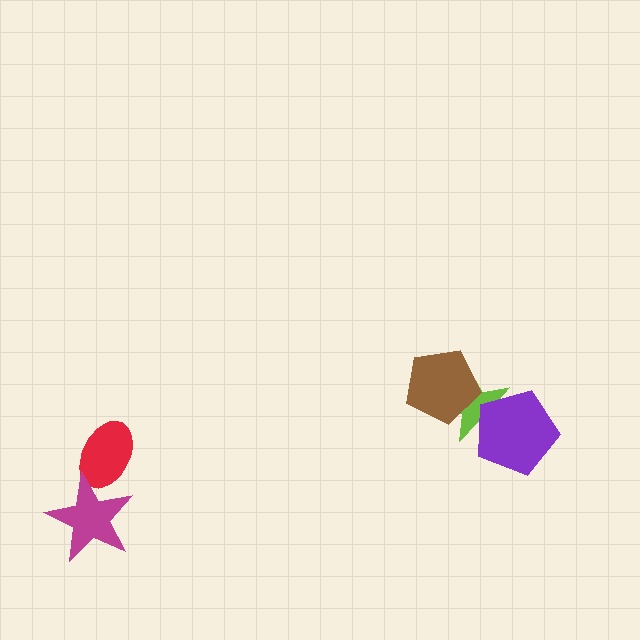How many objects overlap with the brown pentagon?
1 object overlaps with the brown pentagon.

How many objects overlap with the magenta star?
1 object overlaps with the magenta star.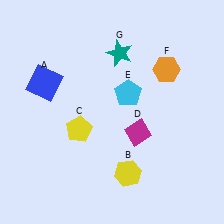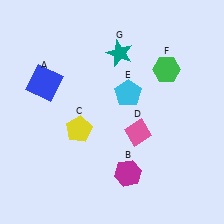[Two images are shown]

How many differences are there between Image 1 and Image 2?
There are 3 differences between the two images.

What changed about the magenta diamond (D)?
In Image 1, D is magenta. In Image 2, it changed to pink.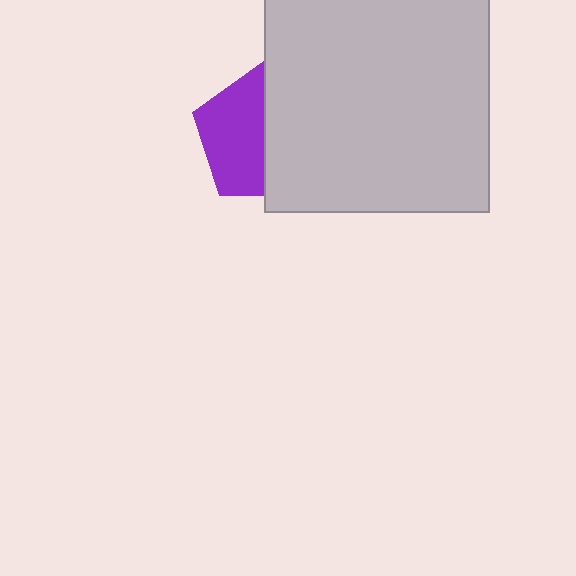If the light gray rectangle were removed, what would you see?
You would see the complete purple pentagon.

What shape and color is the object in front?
The object in front is a light gray rectangle.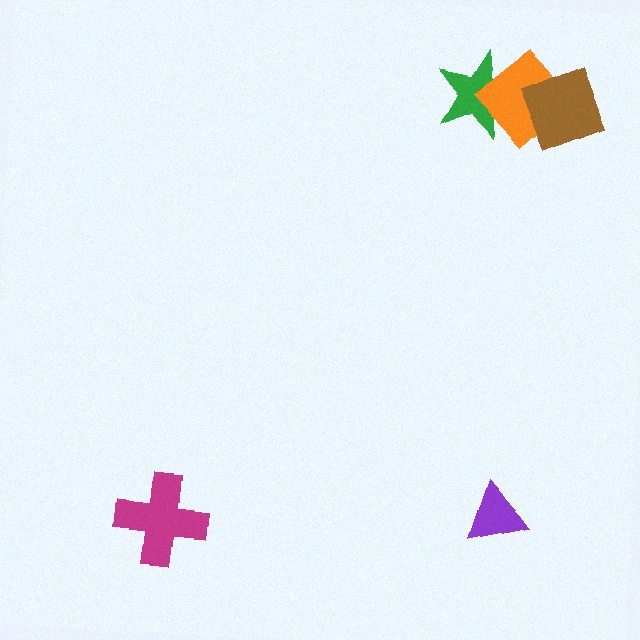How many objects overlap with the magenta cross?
0 objects overlap with the magenta cross.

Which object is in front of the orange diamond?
The brown diamond is in front of the orange diamond.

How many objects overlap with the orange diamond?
2 objects overlap with the orange diamond.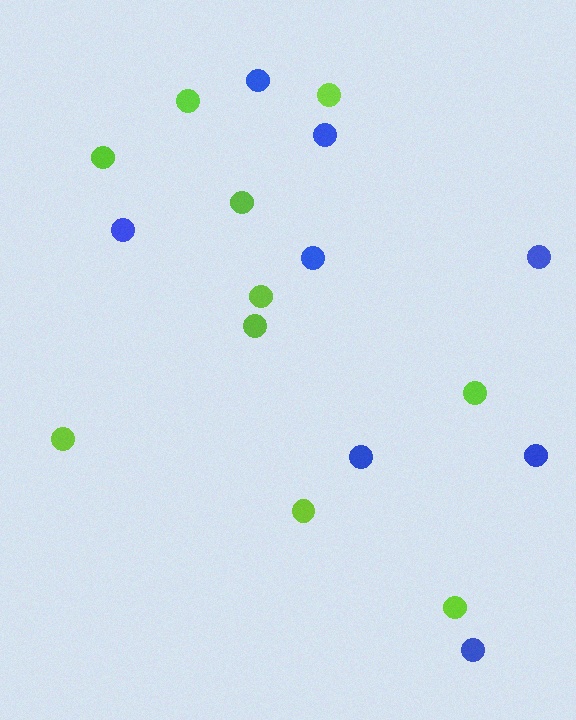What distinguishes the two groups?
There are 2 groups: one group of blue circles (8) and one group of lime circles (10).